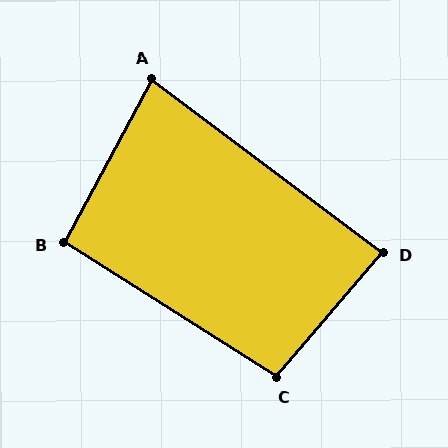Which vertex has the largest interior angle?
C, at approximately 98 degrees.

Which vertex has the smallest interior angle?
A, at approximately 82 degrees.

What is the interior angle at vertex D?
Approximately 86 degrees (approximately right).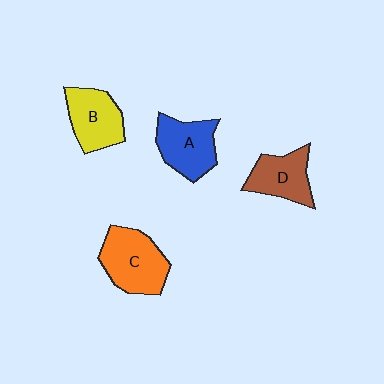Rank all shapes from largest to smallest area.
From largest to smallest: C (orange), A (blue), B (yellow), D (brown).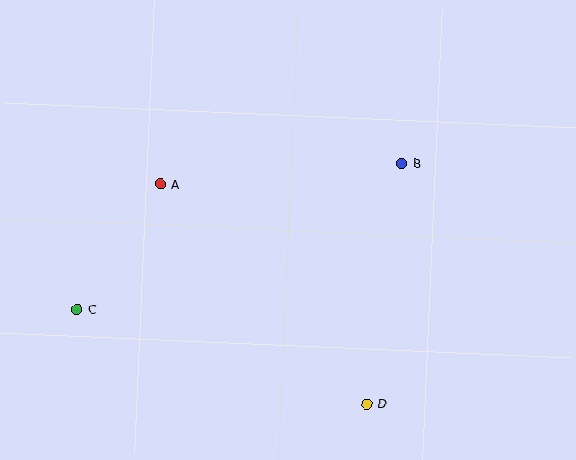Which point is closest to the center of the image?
Point B at (402, 163) is closest to the center.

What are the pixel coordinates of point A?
Point A is at (160, 184).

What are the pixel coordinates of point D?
Point D is at (367, 404).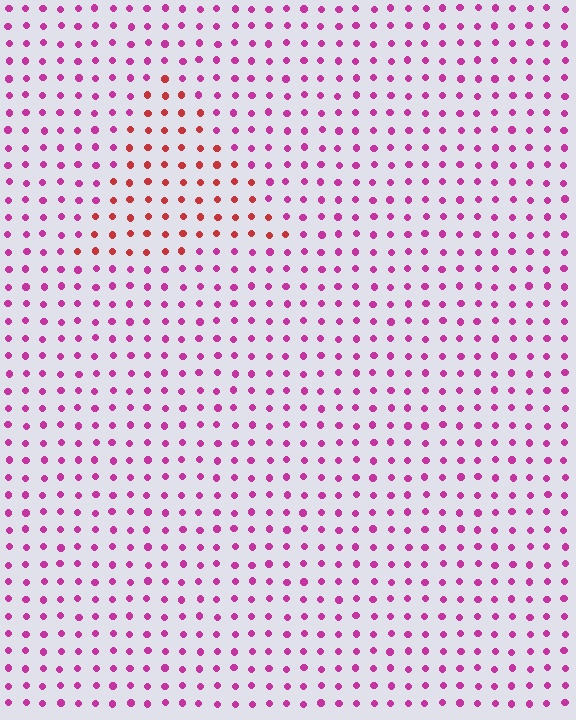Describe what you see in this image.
The image is filled with small magenta elements in a uniform arrangement. A triangle-shaped region is visible where the elements are tinted to a slightly different hue, forming a subtle color boundary.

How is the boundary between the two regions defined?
The boundary is defined purely by a slight shift in hue (about 42 degrees). Spacing, size, and orientation are identical on both sides.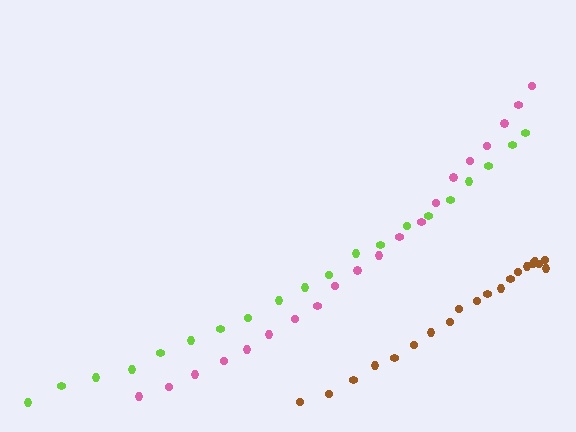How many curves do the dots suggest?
There are 3 distinct paths.